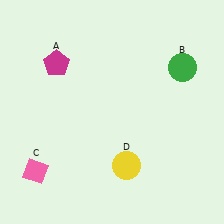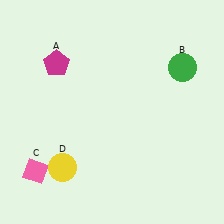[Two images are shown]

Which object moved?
The yellow circle (D) moved left.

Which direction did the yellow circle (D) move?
The yellow circle (D) moved left.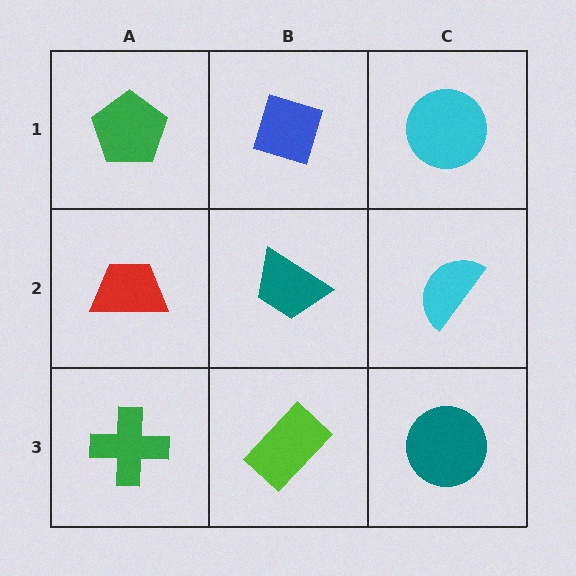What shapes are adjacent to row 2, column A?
A green pentagon (row 1, column A), a green cross (row 3, column A), a teal trapezoid (row 2, column B).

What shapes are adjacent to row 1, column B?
A teal trapezoid (row 2, column B), a green pentagon (row 1, column A), a cyan circle (row 1, column C).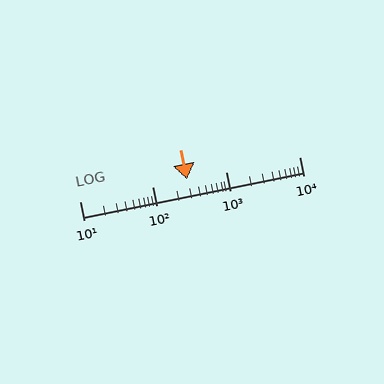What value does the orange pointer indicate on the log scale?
The pointer indicates approximately 290.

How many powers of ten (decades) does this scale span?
The scale spans 3 decades, from 10 to 10000.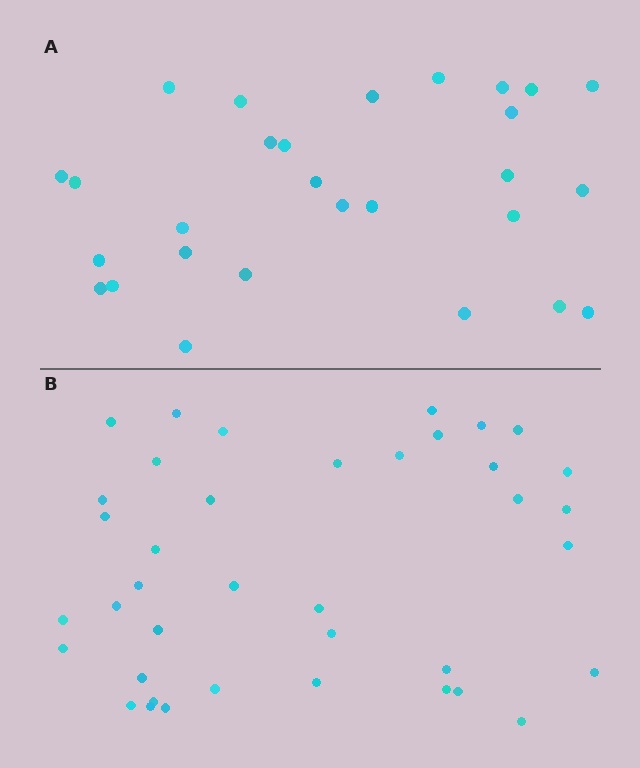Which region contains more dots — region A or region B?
Region B (the bottom region) has more dots.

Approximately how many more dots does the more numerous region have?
Region B has roughly 12 or so more dots than region A.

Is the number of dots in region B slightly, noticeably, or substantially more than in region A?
Region B has noticeably more, but not dramatically so. The ratio is roughly 1.4 to 1.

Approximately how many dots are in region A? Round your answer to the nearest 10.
About 30 dots. (The exact count is 28, which rounds to 30.)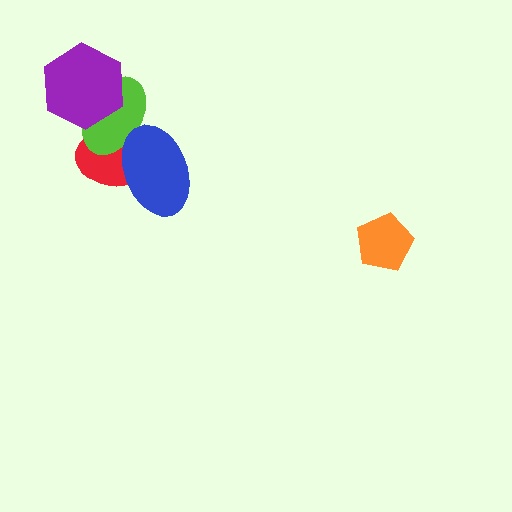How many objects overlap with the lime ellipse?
3 objects overlap with the lime ellipse.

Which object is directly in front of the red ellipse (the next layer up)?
The lime ellipse is directly in front of the red ellipse.